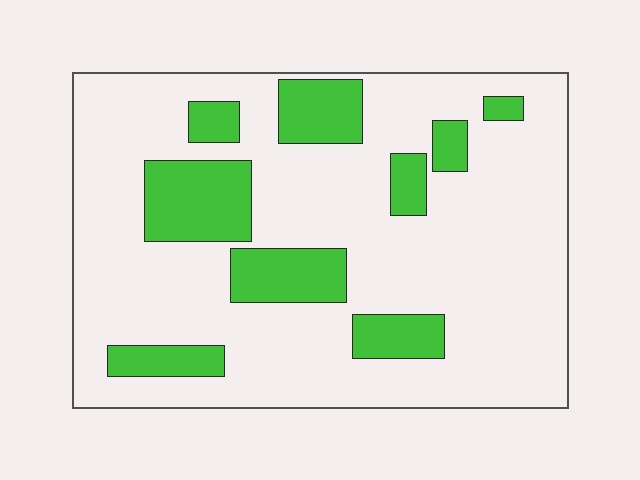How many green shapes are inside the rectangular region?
9.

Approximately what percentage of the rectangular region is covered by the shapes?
Approximately 20%.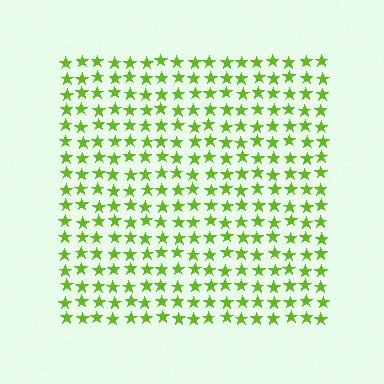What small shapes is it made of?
It is made of small stars.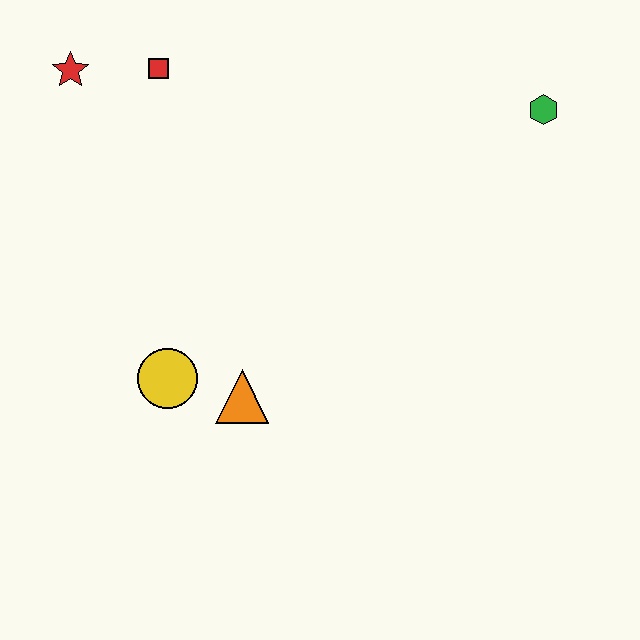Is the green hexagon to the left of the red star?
No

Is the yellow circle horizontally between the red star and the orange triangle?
Yes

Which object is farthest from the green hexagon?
The red star is farthest from the green hexagon.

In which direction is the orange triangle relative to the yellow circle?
The orange triangle is to the right of the yellow circle.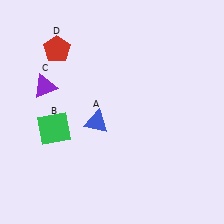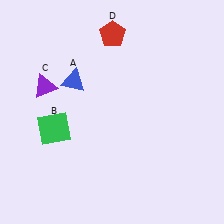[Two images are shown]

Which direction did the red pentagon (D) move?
The red pentagon (D) moved right.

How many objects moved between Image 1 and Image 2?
2 objects moved between the two images.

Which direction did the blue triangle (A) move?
The blue triangle (A) moved up.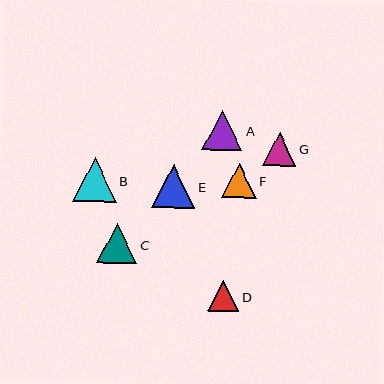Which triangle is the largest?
Triangle B is the largest with a size of approximately 44 pixels.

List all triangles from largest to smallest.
From largest to smallest: B, E, A, C, F, G, D.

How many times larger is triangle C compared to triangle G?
Triangle C is approximately 1.2 times the size of triangle G.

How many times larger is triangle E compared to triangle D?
Triangle E is approximately 1.4 times the size of triangle D.